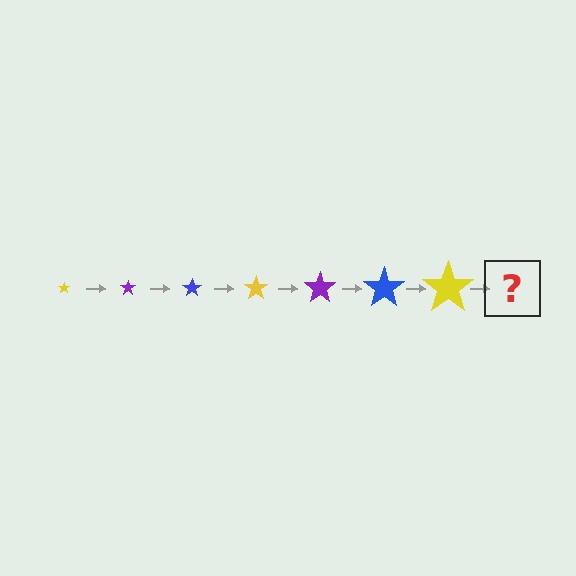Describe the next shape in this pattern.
It should be a purple star, larger than the previous one.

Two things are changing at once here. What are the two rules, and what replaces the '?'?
The two rules are that the star grows larger each step and the color cycles through yellow, purple, and blue. The '?' should be a purple star, larger than the previous one.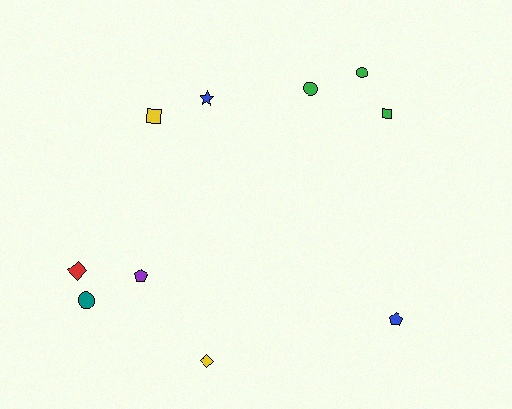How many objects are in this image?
There are 10 objects.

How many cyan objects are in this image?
There are no cyan objects.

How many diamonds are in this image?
There are 2 diamonds.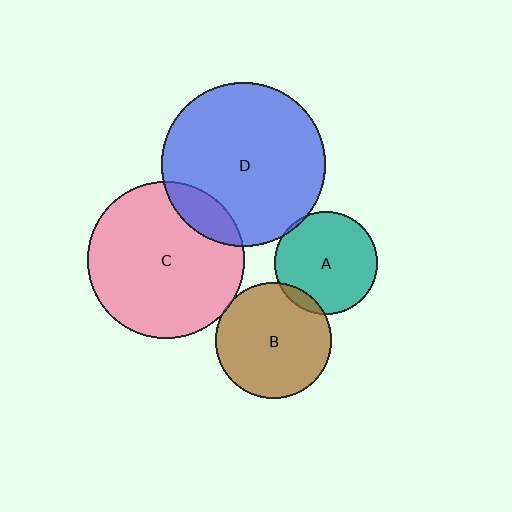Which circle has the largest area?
Circle D (blue).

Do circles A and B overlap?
Yes.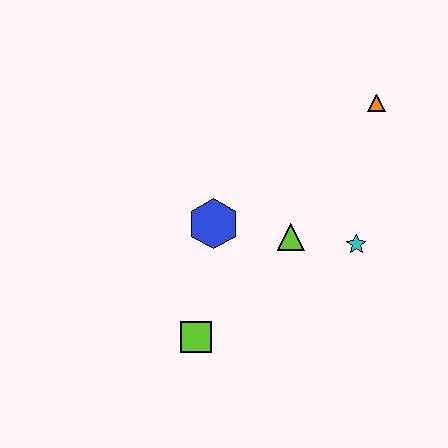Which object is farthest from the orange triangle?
The lime square is farthest from the orange triangle.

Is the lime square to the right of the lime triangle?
No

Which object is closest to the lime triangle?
The cyan star is closest to the lime triangle.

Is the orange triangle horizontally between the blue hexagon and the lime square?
No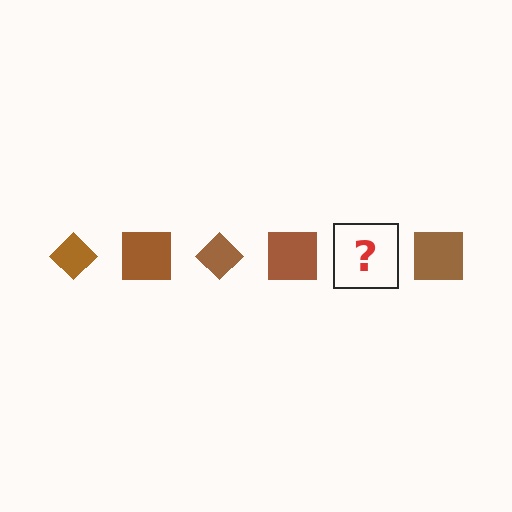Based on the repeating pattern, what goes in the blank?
The blank should be a brown diamond.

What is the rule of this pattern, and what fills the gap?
The rule is that the pattern cycles through diamond, square shapes in brown. The gap should be filled with a brown diamond.